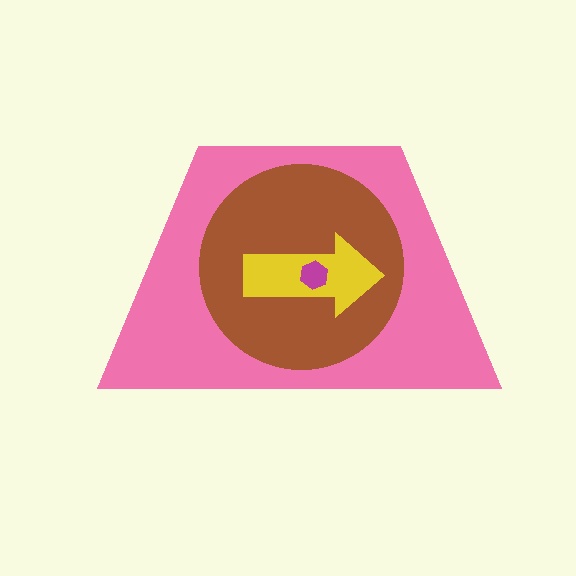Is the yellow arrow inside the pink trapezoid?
Yes.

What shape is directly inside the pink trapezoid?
The brown circle.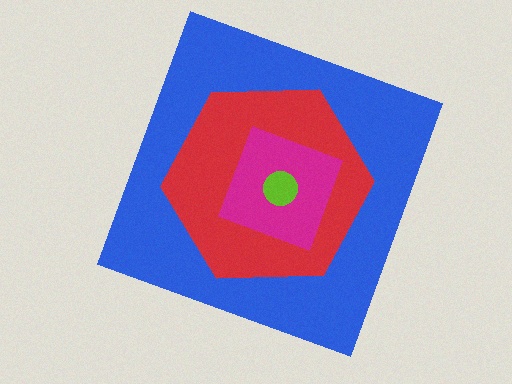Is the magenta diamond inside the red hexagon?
Yes.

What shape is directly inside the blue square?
The red hexagon.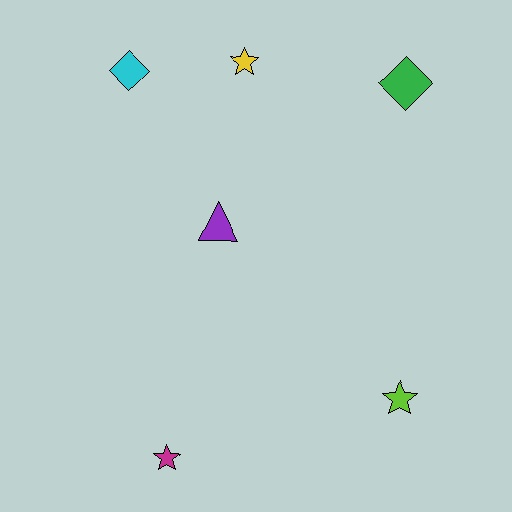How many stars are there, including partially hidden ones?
There are 3 stars.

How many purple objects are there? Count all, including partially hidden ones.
There is 1 purple object.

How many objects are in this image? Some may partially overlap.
There are 6 objects.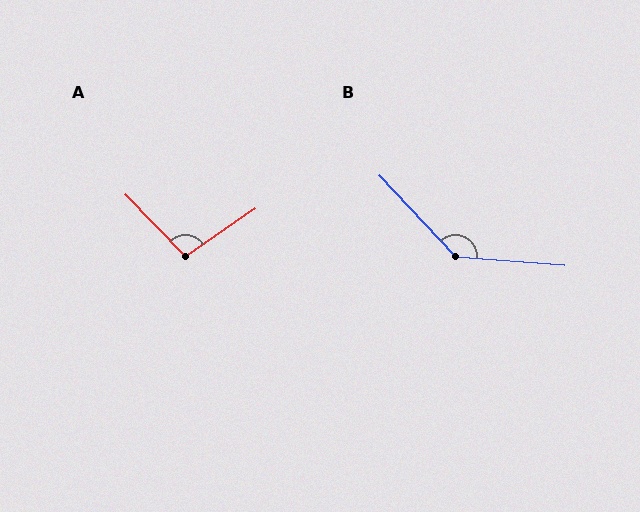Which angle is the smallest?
A, at approximately 99 degrees.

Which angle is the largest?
B, at approximately 137 degrees.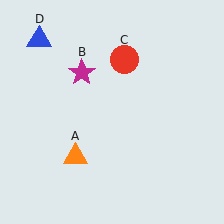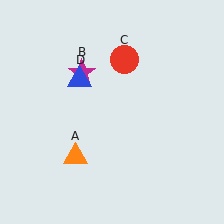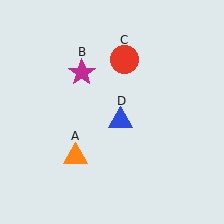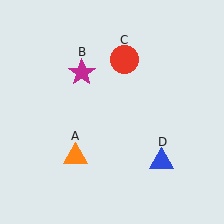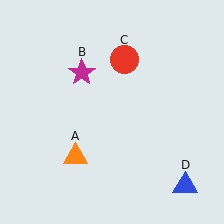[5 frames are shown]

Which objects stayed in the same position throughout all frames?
Orange triangle (object A) and magenta star (object B) and red circle (object C) remained stationary.